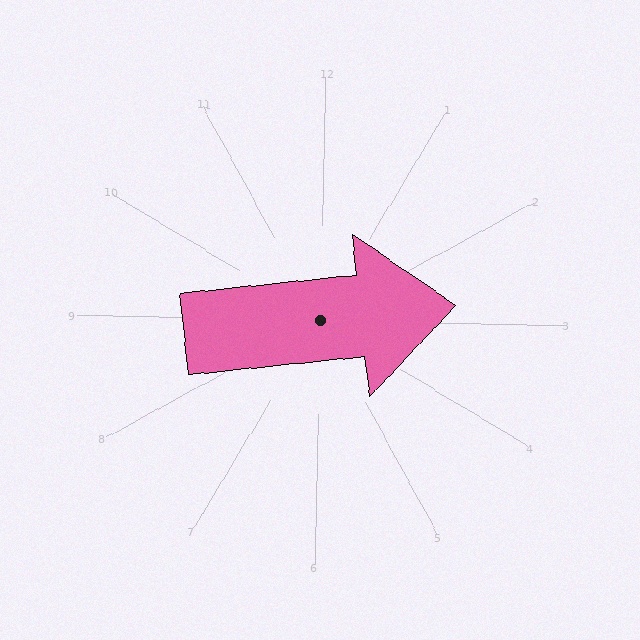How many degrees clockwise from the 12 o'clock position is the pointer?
Approximately 83 degrees.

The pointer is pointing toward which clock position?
Roughly 3 o'clock.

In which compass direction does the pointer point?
East.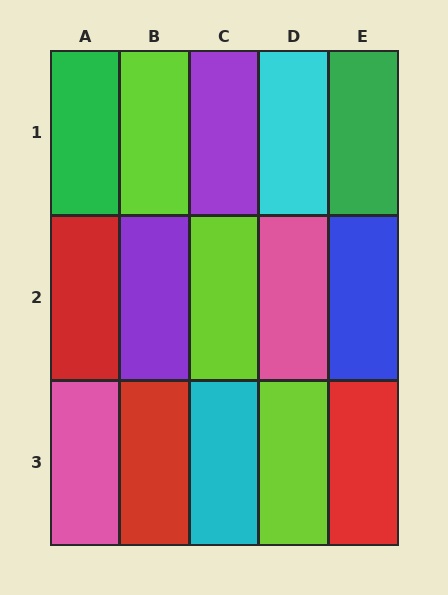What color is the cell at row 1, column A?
Green.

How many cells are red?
3 cells are red.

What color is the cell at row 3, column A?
Pink.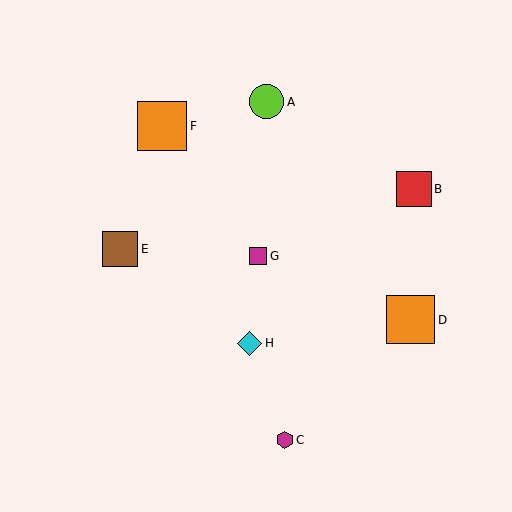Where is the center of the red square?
The center of the red square is at (414, 189).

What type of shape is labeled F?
Shape F is an orange square.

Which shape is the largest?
The orange square (labeled F) is the largest.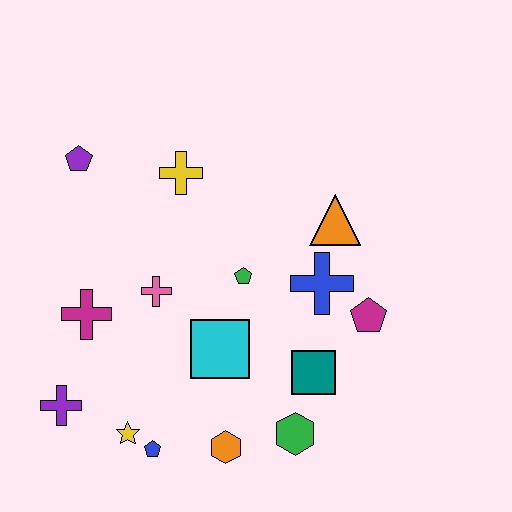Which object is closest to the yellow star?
The blue pentagon is closest to the yellow star.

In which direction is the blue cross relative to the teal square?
The blue cross is above the teal square.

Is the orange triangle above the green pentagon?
Yes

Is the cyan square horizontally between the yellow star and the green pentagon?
Yes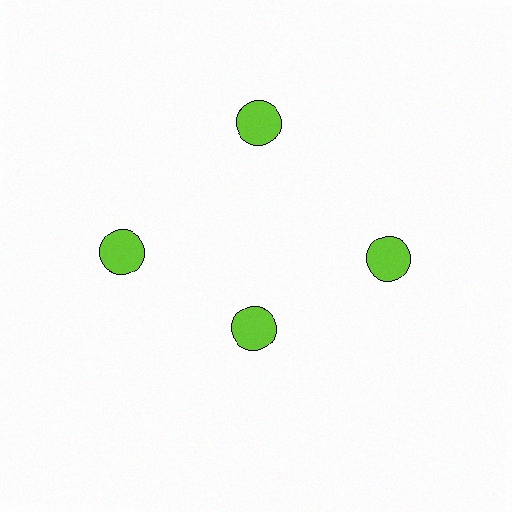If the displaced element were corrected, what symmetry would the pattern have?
It would have 4-fold rotational symmetry — the pattern would map onto itself every 90 degrees.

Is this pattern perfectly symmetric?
No. The 4 lime circles are arranged in a ring, but one element near the 6 o'clock position is pulled inward toward the center, breaking the 4-fold rotational symmetry.